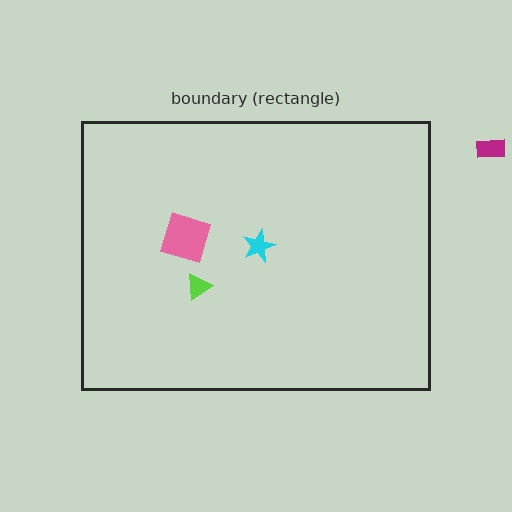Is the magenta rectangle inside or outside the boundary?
Outside.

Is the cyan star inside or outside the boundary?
Inside.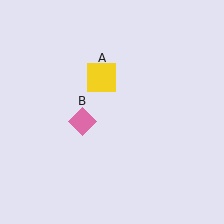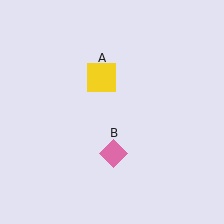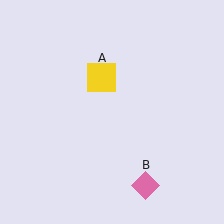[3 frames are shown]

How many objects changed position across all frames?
1 object changed position: pink diamond (object B).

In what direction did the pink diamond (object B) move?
The pink diamond (object B) moved down and to the right.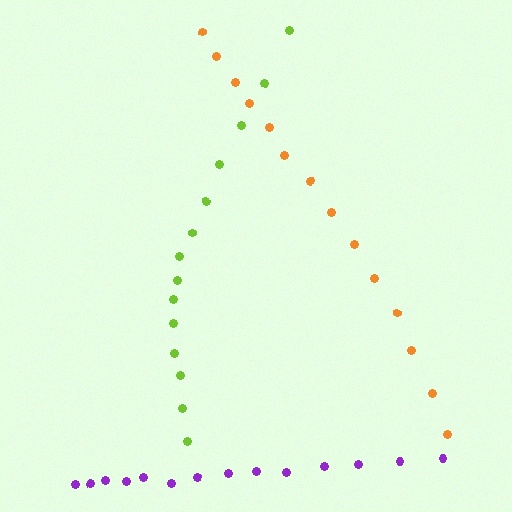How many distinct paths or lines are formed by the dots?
There are 3 distinct paths.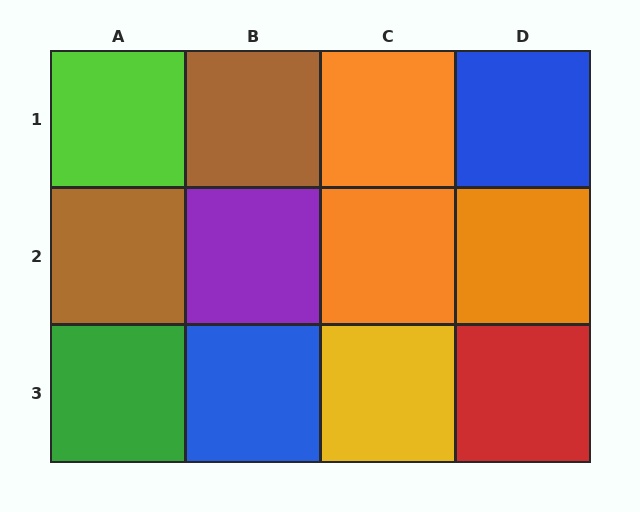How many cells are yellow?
1 cell is yellow.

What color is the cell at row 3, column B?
Blue.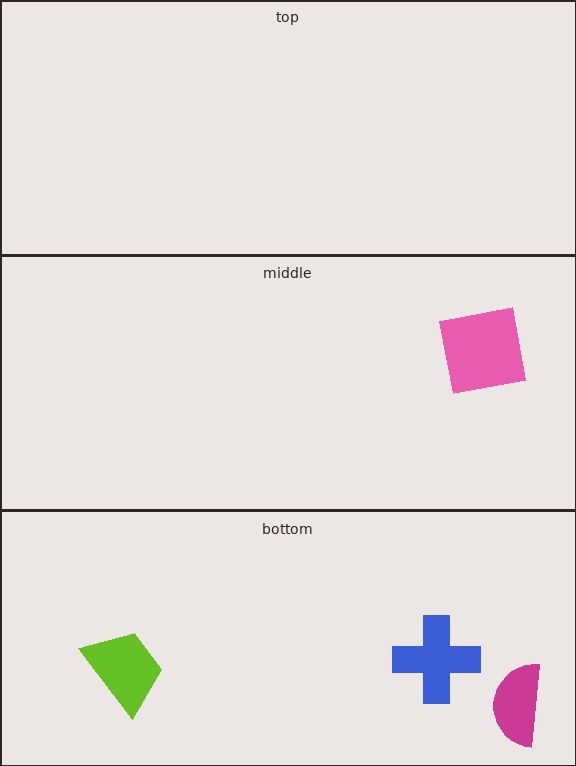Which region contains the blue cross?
The bottom region.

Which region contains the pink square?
The middle region.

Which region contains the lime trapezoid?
The bottom region.